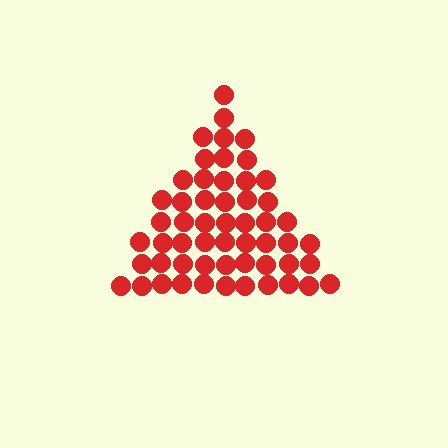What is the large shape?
The large shape is a triangle.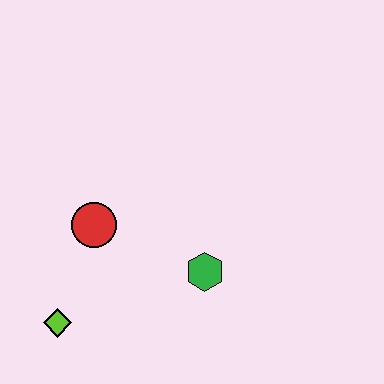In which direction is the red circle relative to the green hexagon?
The red circle is to the left of the green hexagon.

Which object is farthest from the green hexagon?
The lime diamond is farthest from the green hexagon.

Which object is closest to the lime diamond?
The red circle is closest to the lime diamond.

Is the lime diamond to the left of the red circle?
Yes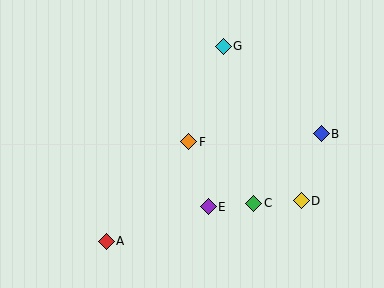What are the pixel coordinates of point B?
Point B is at (321, 134).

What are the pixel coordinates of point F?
Point F is at (189, 142).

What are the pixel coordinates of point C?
Point C is at (254, 203).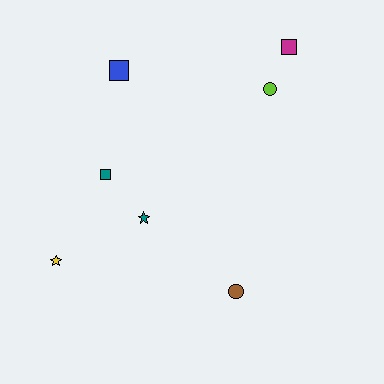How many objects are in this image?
There are 7 objects.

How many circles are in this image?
There are 2 circles.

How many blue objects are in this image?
There is 1 blue object.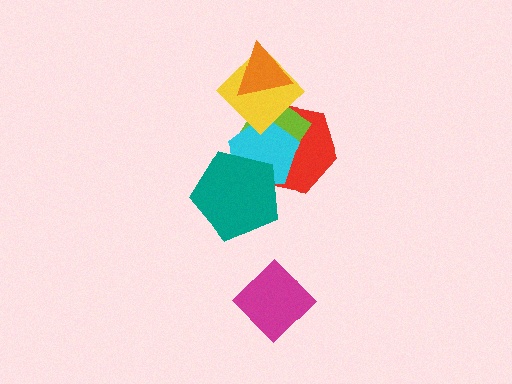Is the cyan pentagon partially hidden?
Yes, it is partially covered by another shape.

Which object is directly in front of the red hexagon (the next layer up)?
The lime diamond is directly in front of the red hexagon.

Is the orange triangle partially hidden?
No, no other shape covers it.